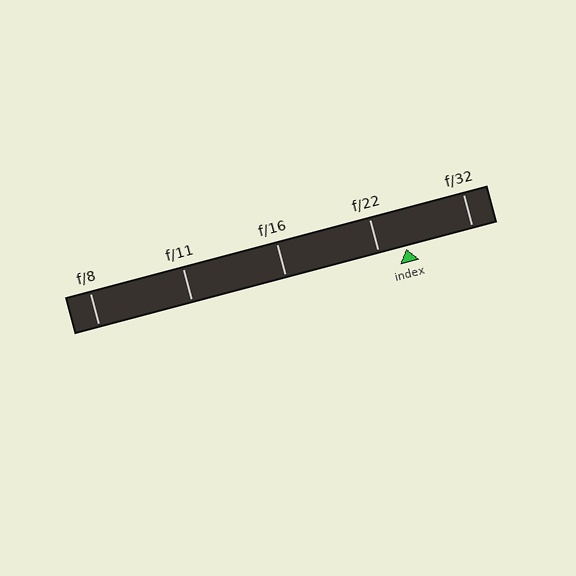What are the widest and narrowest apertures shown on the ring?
The widest aperture shown is f/8 and the narrowest is f/32.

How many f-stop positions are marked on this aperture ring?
There are 5 f-stop positions marked.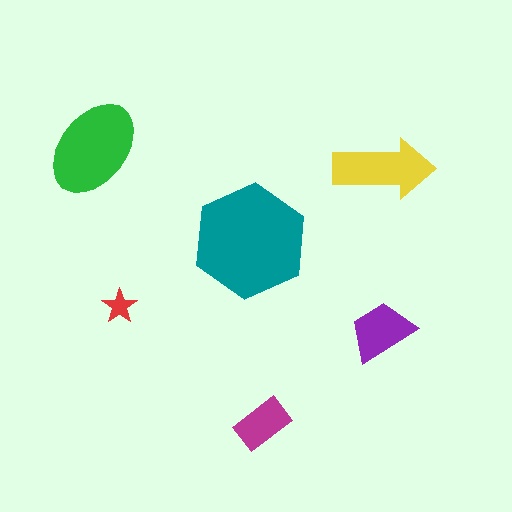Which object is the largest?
The teal hexagon.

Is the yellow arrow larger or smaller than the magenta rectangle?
Larger.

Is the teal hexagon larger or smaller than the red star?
Larger.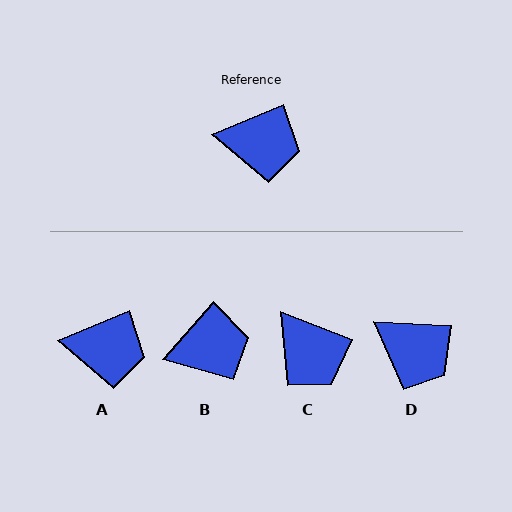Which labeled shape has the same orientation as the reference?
A.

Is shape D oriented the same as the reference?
No, it is off by about 26 degrees.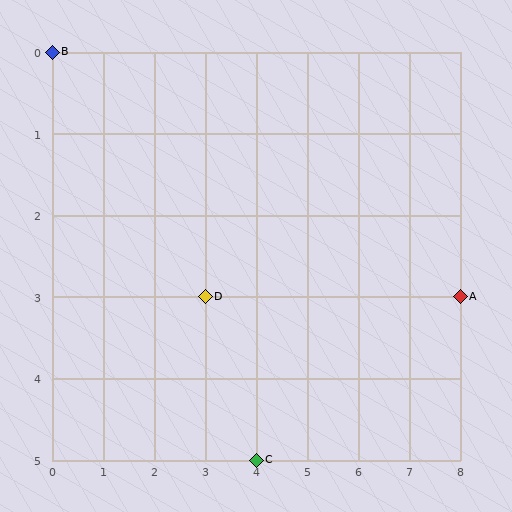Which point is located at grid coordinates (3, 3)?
Point D is at (3, 3).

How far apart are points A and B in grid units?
Points A and B are 8 columns and 3 rows apart (about 8.5 grid units diagonally).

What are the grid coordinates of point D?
Point D is at grid coordinates (3, 3).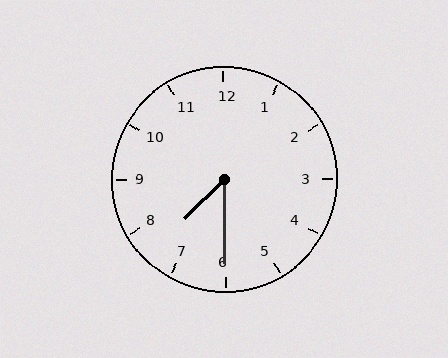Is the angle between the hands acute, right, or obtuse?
It is acute.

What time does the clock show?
7:30.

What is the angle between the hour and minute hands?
Approximately 45 degrees.